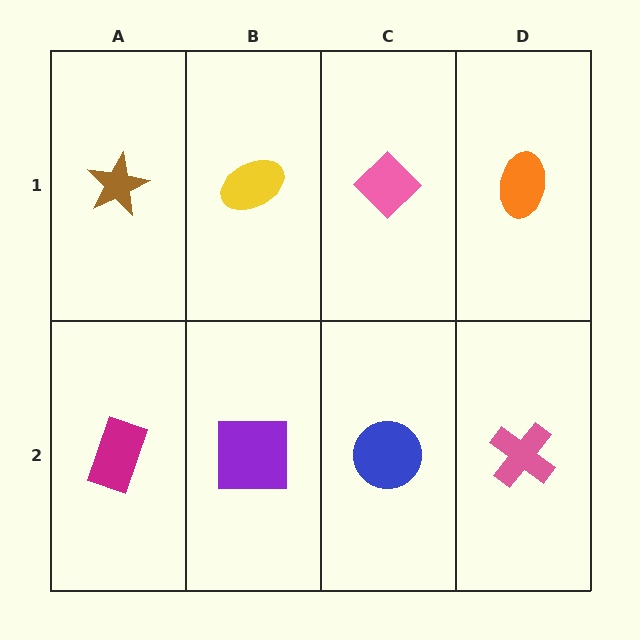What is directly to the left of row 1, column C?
A yellow ellipse.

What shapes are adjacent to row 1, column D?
A pink cross (row 2, column D), a pink diamond (row 1, column C).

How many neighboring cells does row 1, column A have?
2.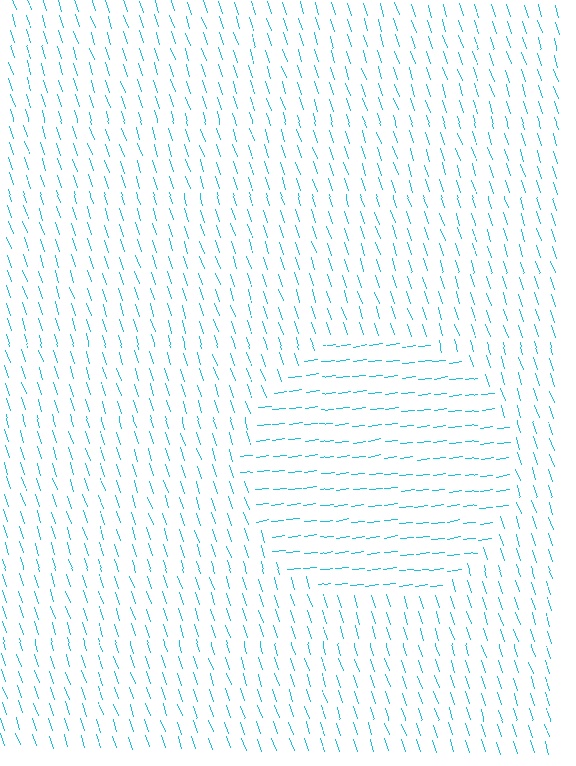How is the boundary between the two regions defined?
The boundary is defined purely by a change in line orientation (approximately 79 degrees difference). All lines are the same color and thickness.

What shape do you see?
I see a circle.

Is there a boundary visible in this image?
Yes, there is a texture boundary formed by a change in line orientation.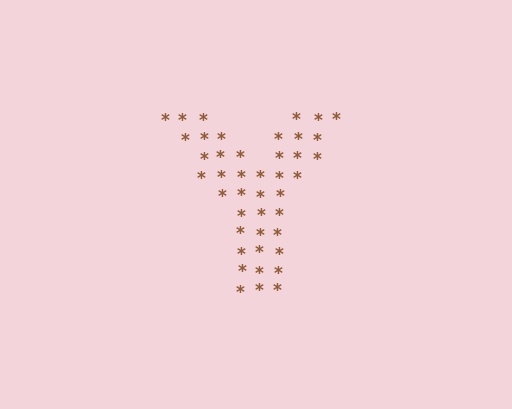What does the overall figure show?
The overall figure shows the letter Y.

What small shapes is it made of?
It is made of small asterisks.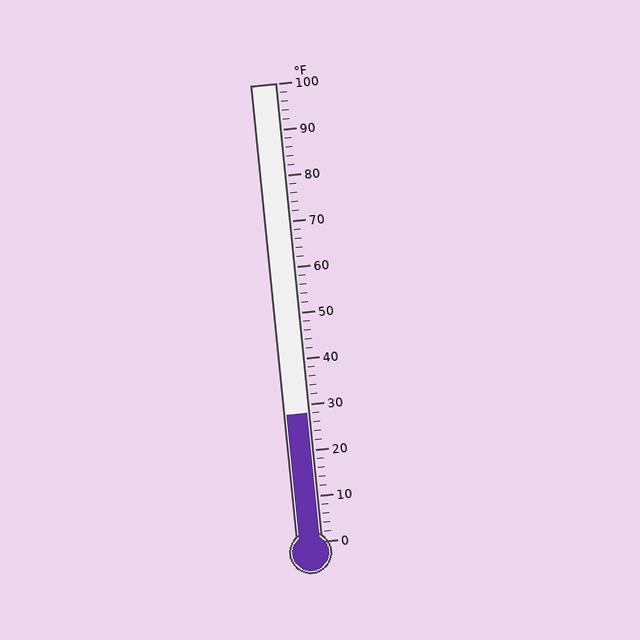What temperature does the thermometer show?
The thermometer shows approximately 28°F.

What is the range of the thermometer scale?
The thermometer scale ranges from 0°F to 100°F.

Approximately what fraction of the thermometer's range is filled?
The thermometer is filled to approximately 30% of its range.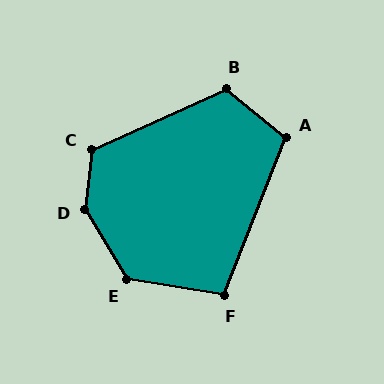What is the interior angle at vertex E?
Approximately 131 degrees (obtuse).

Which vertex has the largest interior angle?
D, at approximately 142 degrees.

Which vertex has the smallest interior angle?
F, at approximately 102 degrees.